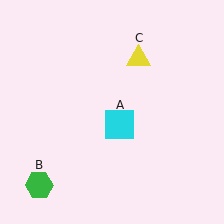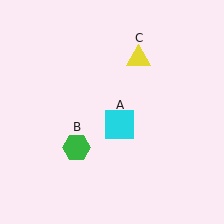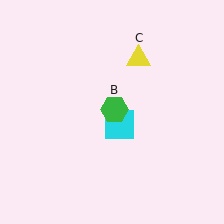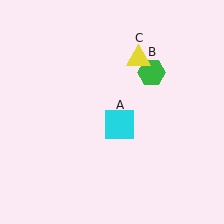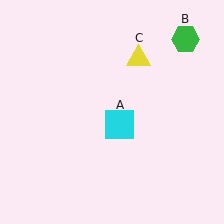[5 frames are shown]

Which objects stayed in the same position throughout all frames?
Cyan square (object A) and yellow triangle (object C) remained stationary.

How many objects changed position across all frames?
1 object changed position: green hexagon (object B).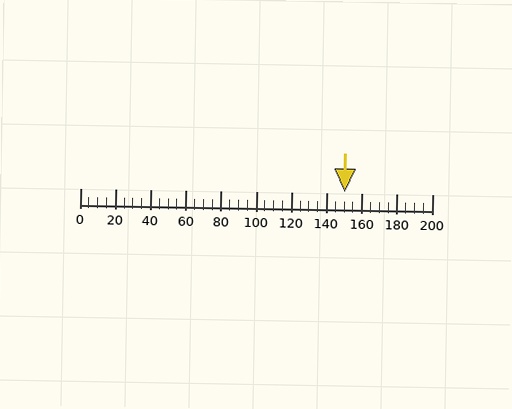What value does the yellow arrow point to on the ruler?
The yellow arrow points to approximately 150.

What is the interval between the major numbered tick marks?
The major tick marks are spaced 20 units apart.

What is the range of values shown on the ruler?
The ruler shows values from 0 to 200.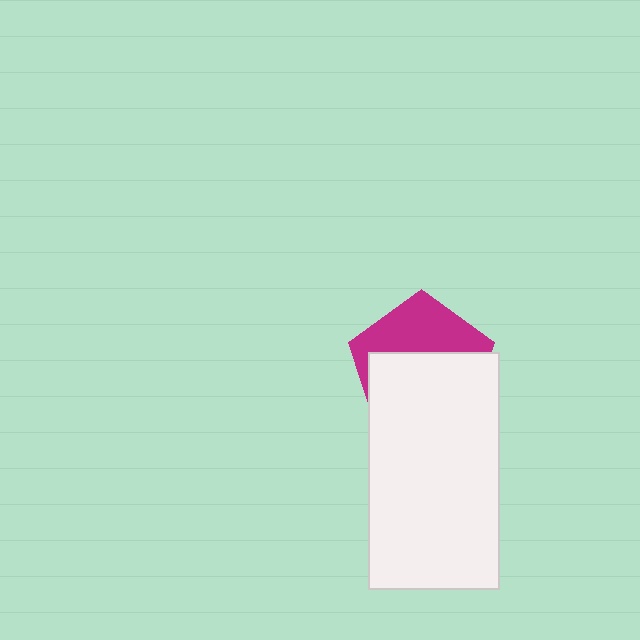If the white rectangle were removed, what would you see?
You would see the complete magenta pentagon.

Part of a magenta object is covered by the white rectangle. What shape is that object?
It is a pentagon.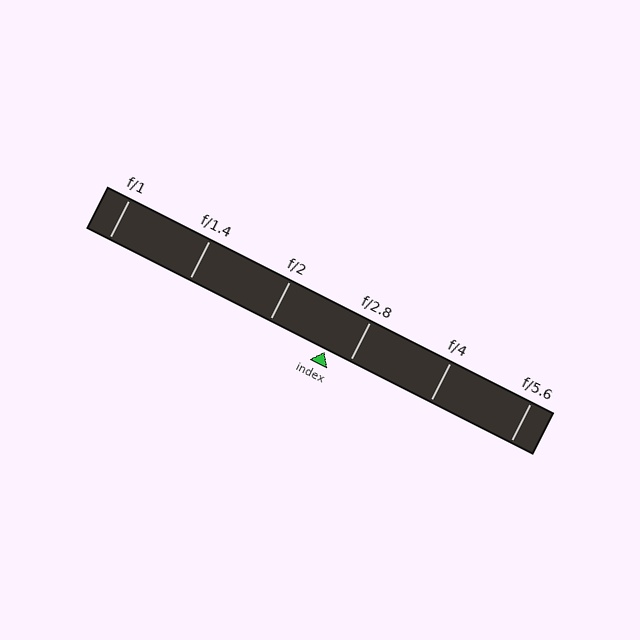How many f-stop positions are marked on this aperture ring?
There are 6 f-stop positions marked.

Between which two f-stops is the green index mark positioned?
The index mark is between f/2 and f/2.8.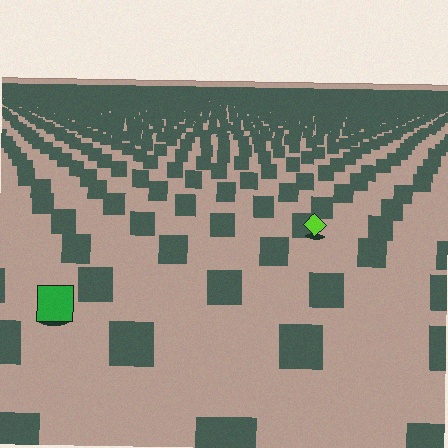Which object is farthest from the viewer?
The lime diamond is farthest from the viewer. It appears smaller and the ground texture around it is denser.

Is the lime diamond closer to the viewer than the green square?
No. The green square is closer — you can tell from the texture gradient: the ground texture is coarser near it.